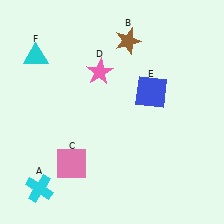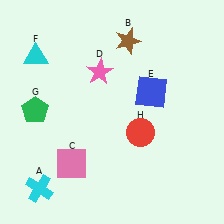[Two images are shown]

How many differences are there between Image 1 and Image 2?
There are 2 differences between the two images.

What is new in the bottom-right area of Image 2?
A red circle (H) was added in the bottom-right area of Image 2.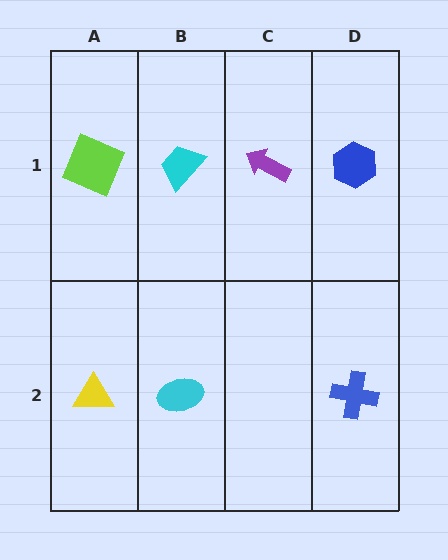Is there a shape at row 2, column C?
No, that cell is empty.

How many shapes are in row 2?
3 shapes.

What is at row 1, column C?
A purple arrow.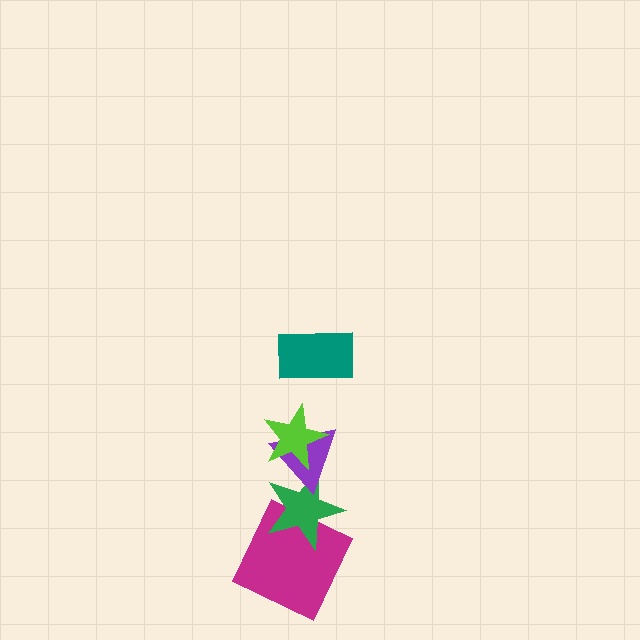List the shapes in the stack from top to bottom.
From top to bottom: the teal rectangle, the lime star, the purple triangle, the green star, the magenta square.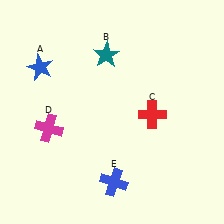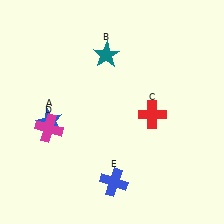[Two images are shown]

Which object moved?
The blue star (A) moved down.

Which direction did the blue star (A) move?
The blue star (A) moved down.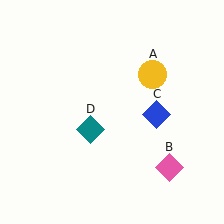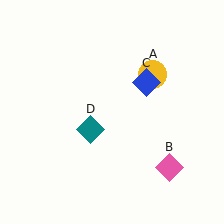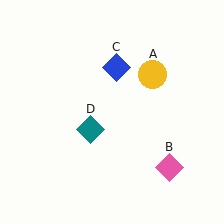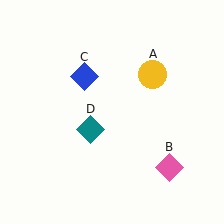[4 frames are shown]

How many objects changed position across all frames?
1 object changed position: blue diamond (object C).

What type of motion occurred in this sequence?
The blue diamond (object C) rotated counterclockwise around the center of the scene.